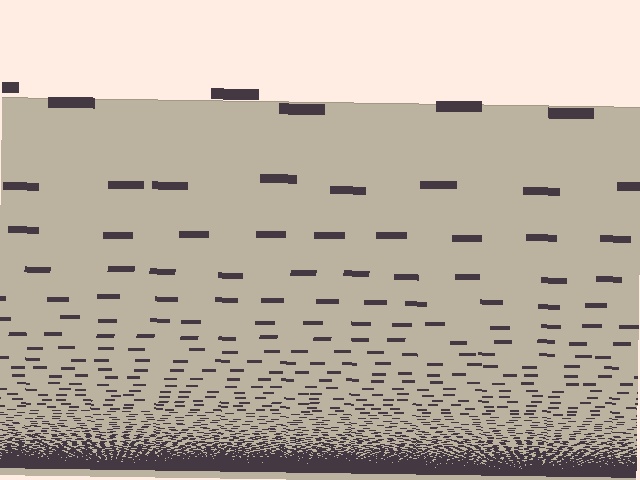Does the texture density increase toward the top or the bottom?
Density increases toward the bottom.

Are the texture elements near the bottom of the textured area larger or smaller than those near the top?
Smaller. The gradient is inverted — elements near the bottom are smaller and denser.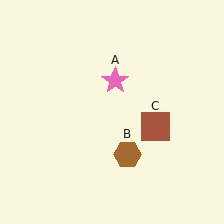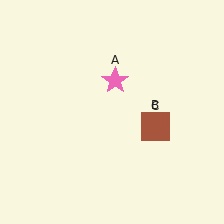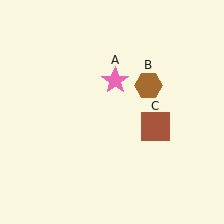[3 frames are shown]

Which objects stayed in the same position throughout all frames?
Pink star (object A) and brown square (object C) remained stationary.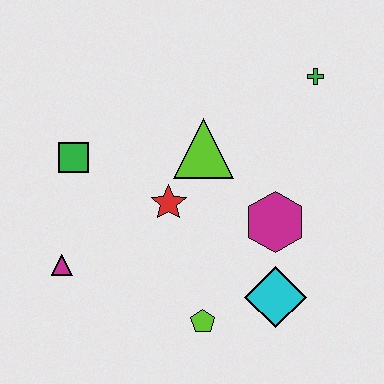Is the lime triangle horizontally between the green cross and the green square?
Yes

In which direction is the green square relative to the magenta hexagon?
The green square is to the left of the magenta hexagon.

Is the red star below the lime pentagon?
No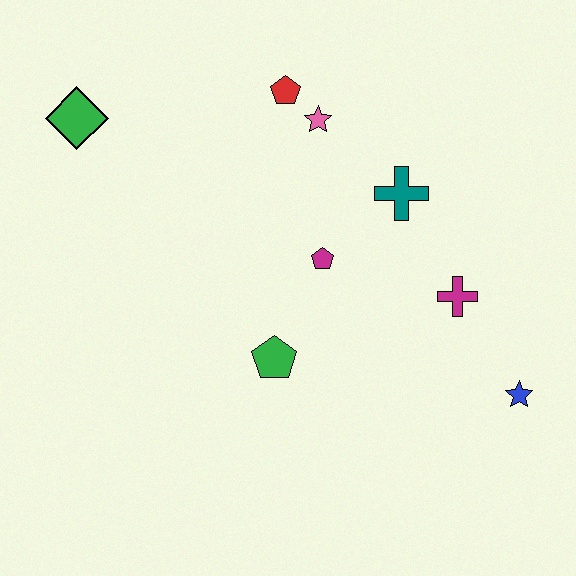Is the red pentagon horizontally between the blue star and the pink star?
No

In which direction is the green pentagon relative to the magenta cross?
The green pentagon is to the left of the magenta cross.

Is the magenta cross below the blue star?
No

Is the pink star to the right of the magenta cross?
No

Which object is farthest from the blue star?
The green diamond is farthest from the blue star.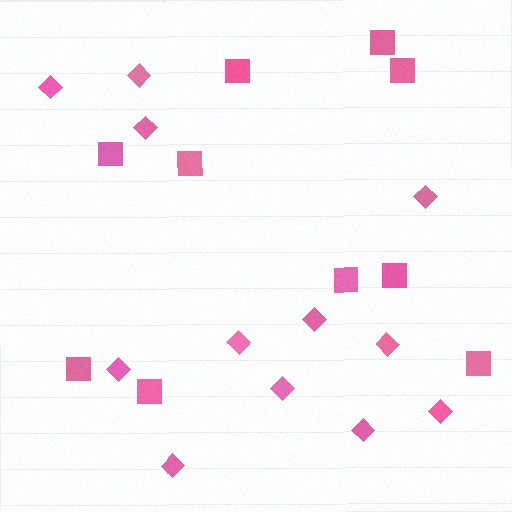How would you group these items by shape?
There are 2 groups: one group of diamonds (12) and one group of squares (10).